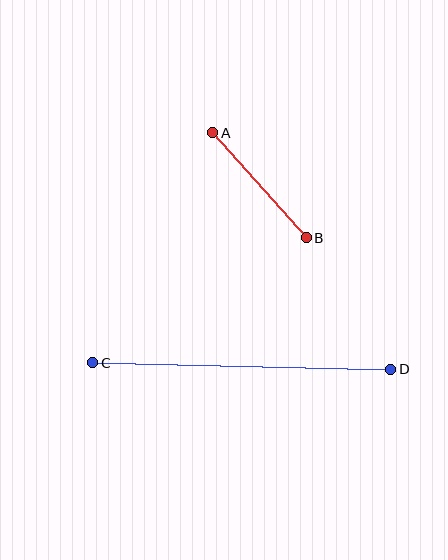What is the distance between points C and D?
The distance is approximately 298 pixels.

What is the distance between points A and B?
The distance is approximately 141 pixels.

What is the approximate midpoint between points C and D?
The midpoint is at approximately (242, 366) pixels.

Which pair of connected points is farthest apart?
Points C and D are farthest apart.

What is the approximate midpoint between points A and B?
The midpoint is at approximately (259, 185) pixels.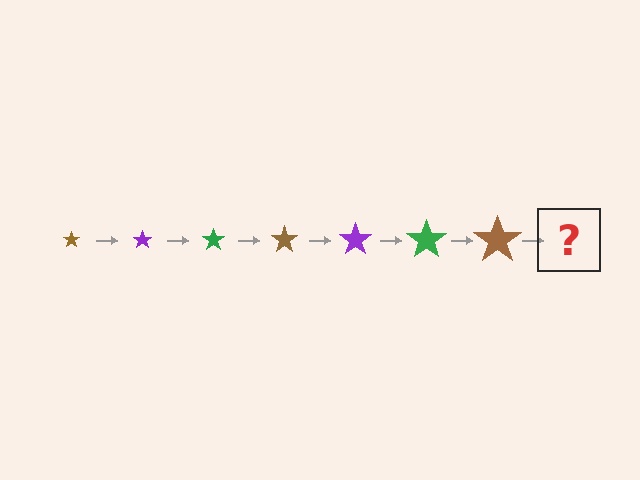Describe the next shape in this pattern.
It should be a purple star, larger than the previous one.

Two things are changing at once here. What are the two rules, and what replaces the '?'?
The two rules are that the star grows larger each step and the color cycles through brown, purple, and green. The '?' should be a purple star, larger than the previous one.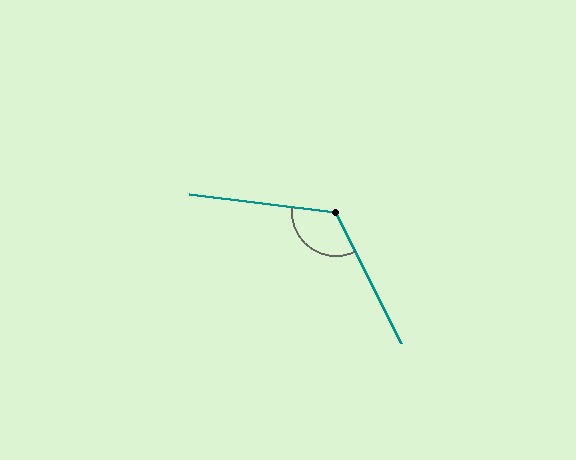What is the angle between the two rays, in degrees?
Approximately 123 degrees.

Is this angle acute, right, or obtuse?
It is obtuse.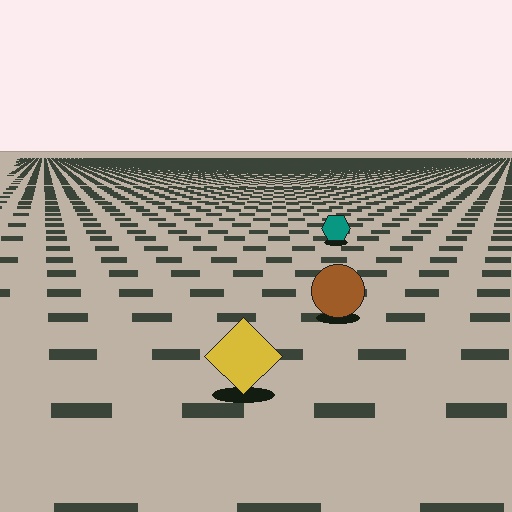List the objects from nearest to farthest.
From nearest to farthest: the yellow diamond, the brown circle, the teal hexagon.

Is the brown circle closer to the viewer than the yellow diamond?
No. The yellow diamond is closer — you can tell from the texture gradient: the ground texture is coarser near it.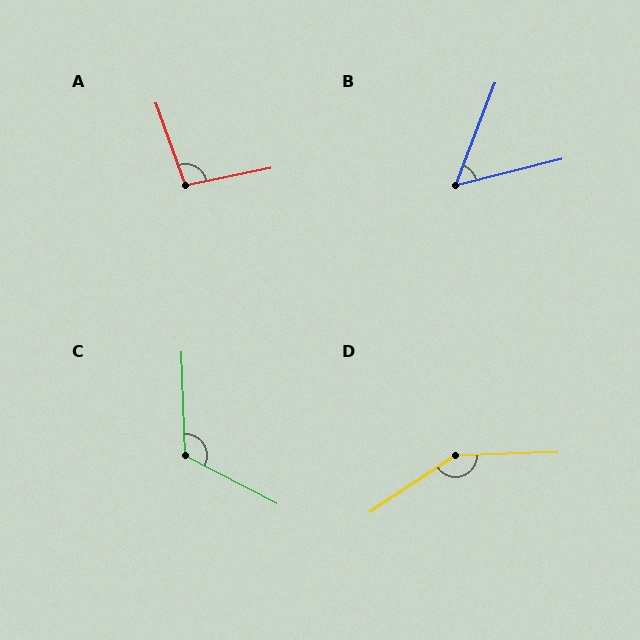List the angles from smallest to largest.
B (55°), A (98°), C (120°), D (148°).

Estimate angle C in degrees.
Approximately 120 degrees.